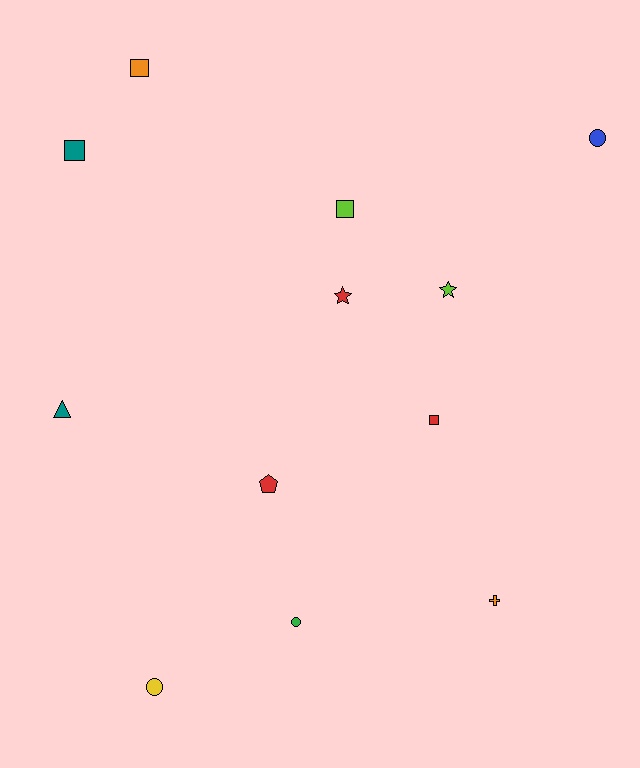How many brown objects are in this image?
There are no brown objects.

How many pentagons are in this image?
There is 1 pentagon.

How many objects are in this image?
There are 12 objects.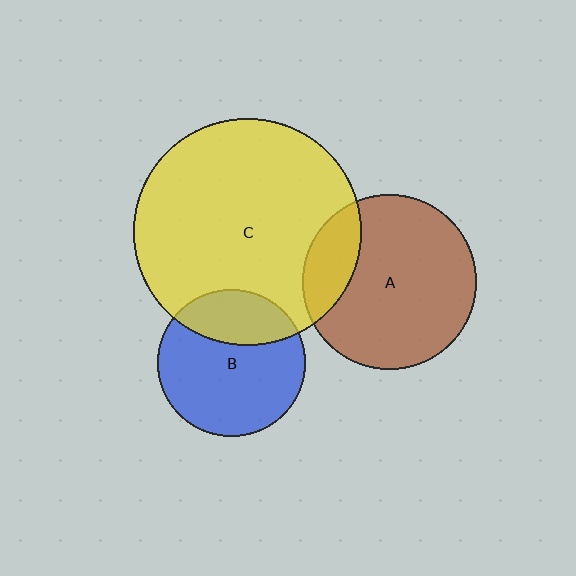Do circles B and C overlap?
Yes.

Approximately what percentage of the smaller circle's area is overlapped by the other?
Approximately 30%.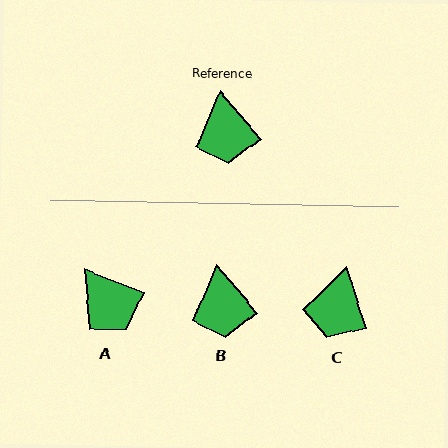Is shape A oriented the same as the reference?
No, it is off by about 28 degrees.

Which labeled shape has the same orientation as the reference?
B.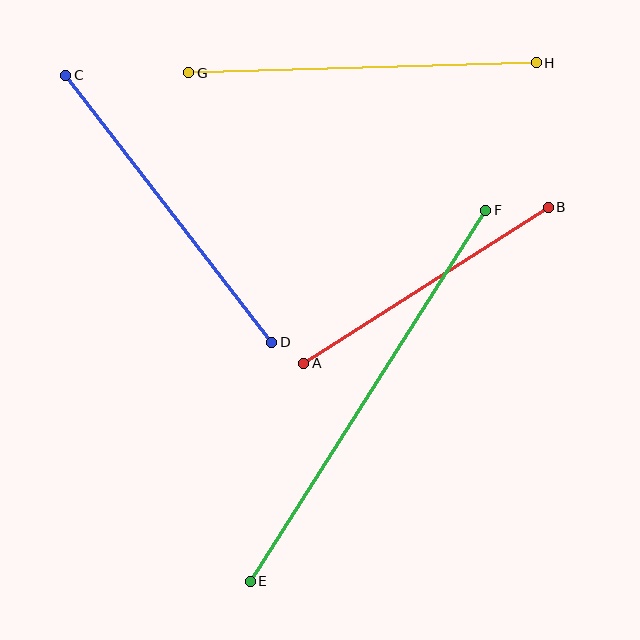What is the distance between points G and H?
The distance is approximately 348 pixels.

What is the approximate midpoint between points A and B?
The midpoint is at approximately (426, 285) pixels.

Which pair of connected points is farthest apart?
Points E and F are farthest apart.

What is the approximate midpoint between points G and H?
The midpoint is at approximately (362, 68) pixels.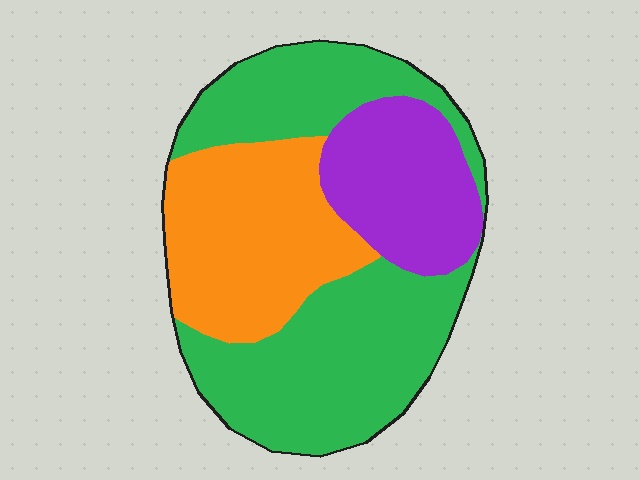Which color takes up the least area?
Purple, at roughly 20%.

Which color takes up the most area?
Green, at roughly 50%.